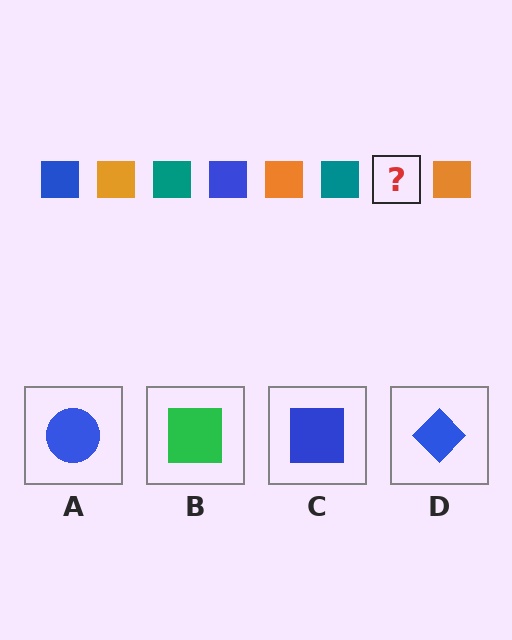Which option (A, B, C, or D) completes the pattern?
C.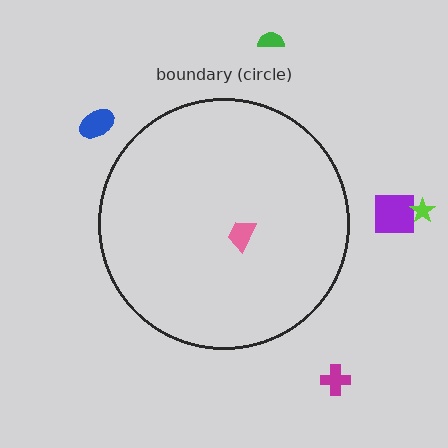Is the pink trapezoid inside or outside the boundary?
Inside.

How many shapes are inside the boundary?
1 inside, 5 outside.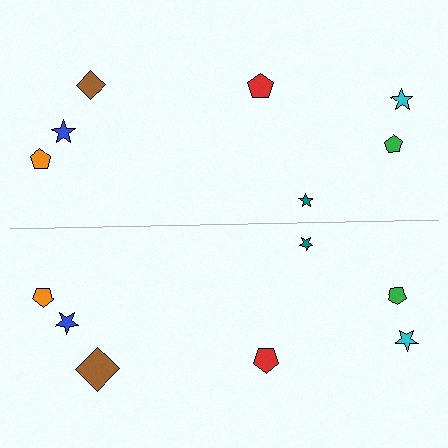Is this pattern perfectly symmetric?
No, the pattern is not perfectly symmetric. The brown diamond on the bottom side has a different size than its mirror counterpart.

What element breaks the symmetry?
The brown diamond on the bottom side has a different size than its mirror counterpart.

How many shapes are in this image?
There are 14 shapes in this image.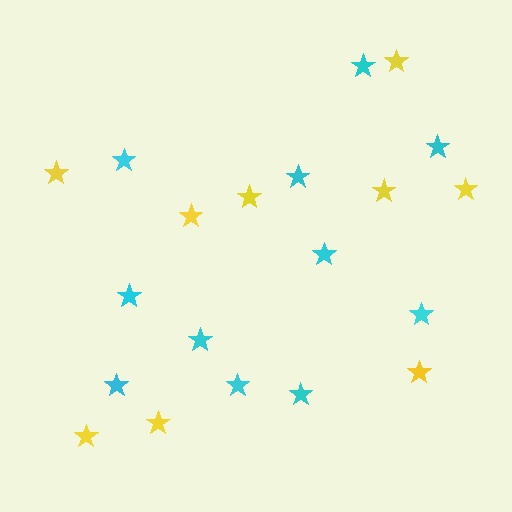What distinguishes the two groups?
There are 2 groups: one group of yellow stars (9) and one group of cyan stars (11).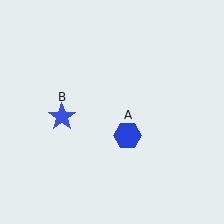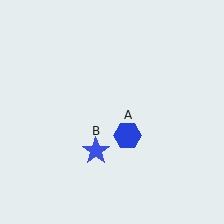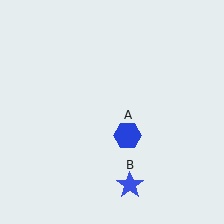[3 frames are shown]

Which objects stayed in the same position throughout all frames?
Blue hexagon (object A) remained stationary.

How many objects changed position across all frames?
1 object changed position: blue star (object B).